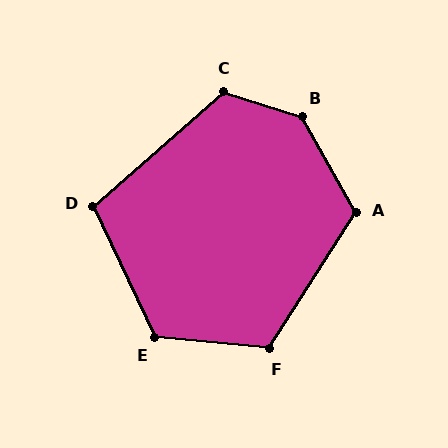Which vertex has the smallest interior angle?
D, at approximately 106 degrees.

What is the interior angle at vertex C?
Approximately 121 degrees (obtuse).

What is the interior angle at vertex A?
Approximately 118 degrees (obtuse).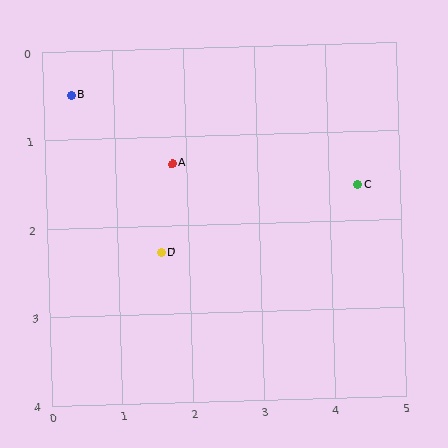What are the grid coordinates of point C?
Point C is at approximately (4.4, 1.6).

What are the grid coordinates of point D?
Point D is at approximately (1.6, 2.3).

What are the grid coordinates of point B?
Point B is at approximately (0.4, 0.5).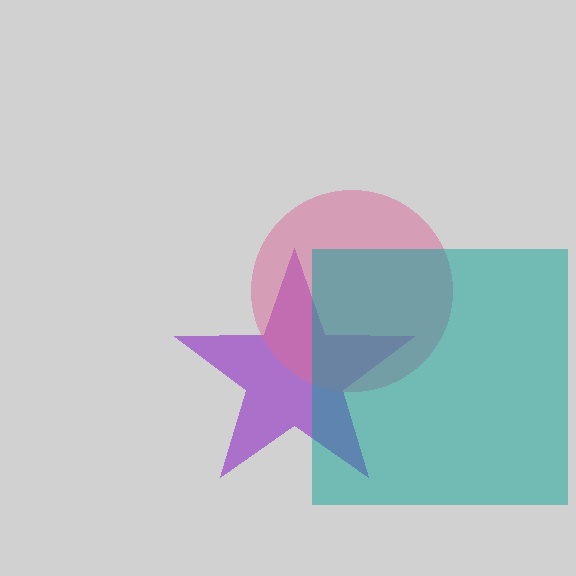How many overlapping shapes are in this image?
There are 3 overlapping shapes in the image.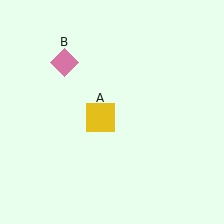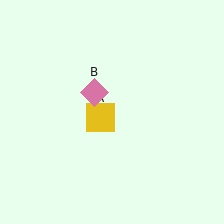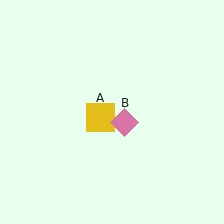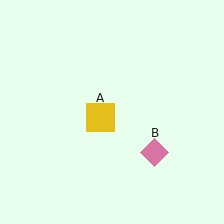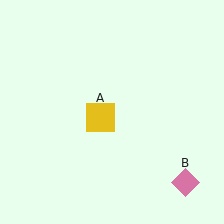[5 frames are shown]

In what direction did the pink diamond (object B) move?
The pink diamond (object B) moved down and to the right.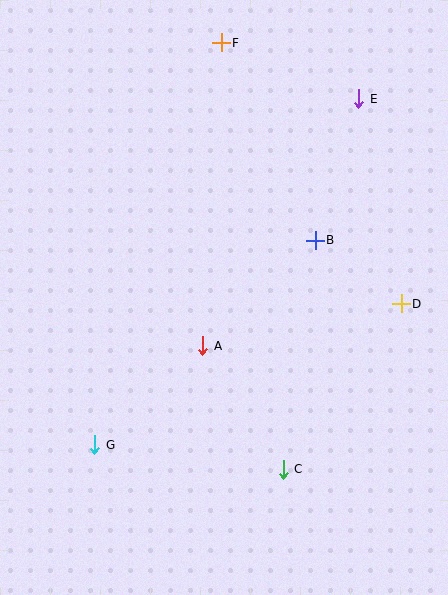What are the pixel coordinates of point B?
Point B is at (315, 240).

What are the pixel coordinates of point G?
Point G is at (95, 445).